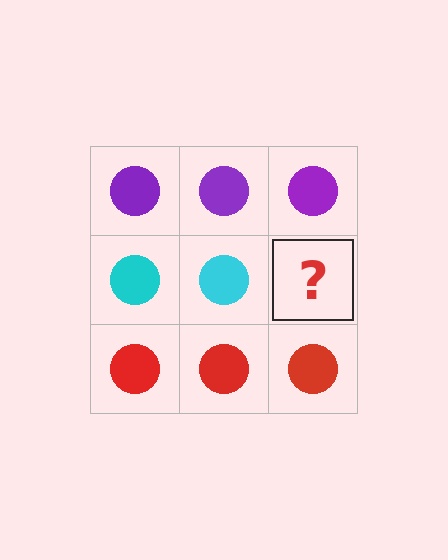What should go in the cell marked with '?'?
The missing cell should contain a cyan circle.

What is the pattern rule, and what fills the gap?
The rule is that each row has a consistent color. The gap should be filled with a cyan circle.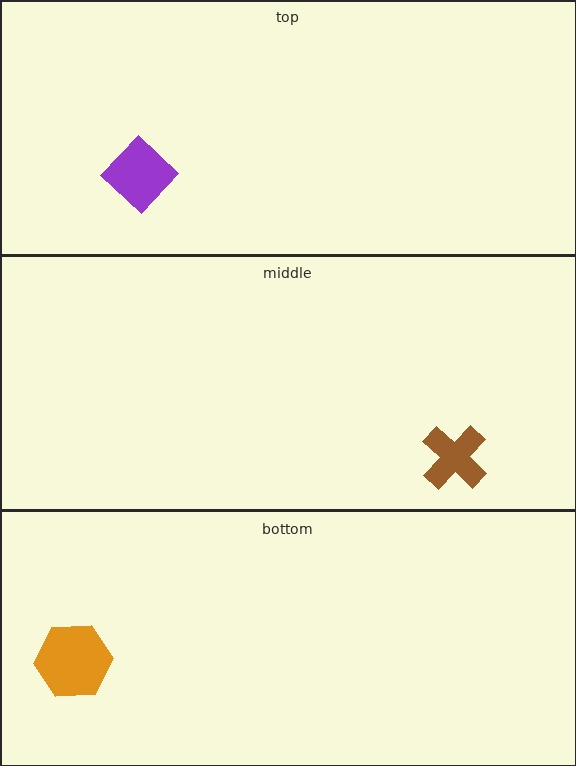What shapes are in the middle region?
The brown cross.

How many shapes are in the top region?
1.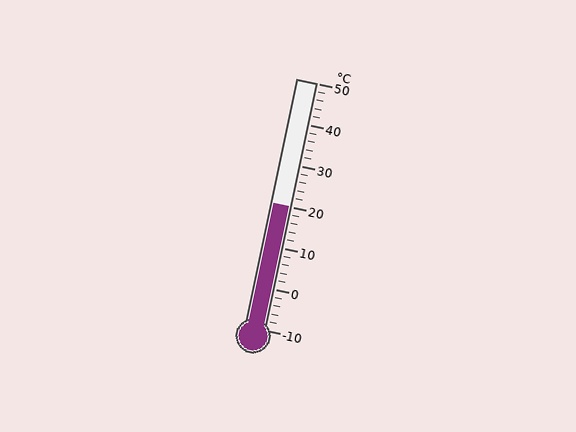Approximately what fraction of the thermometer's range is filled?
The thermometer is filled to approximately 50% of its range.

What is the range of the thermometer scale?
The thermometer scale ranges from -10°C to 50°C.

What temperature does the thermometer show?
The thermometer shows approximately 20°C.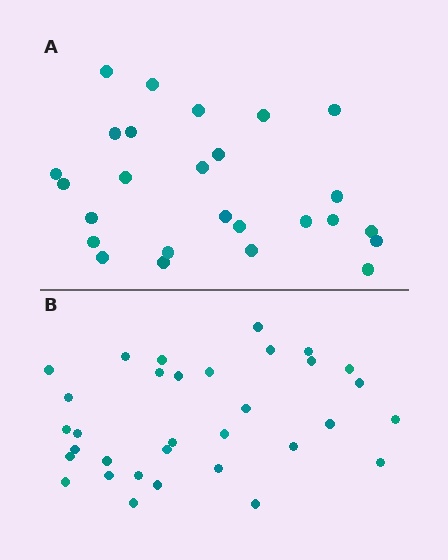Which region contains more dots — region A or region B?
Region B (the bottom region) has more dots.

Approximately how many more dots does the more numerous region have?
Region B has roughly 8 or so more dots than region A.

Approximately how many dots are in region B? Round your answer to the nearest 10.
About 30 dots. (The exact count is 33, which rounds to 30.)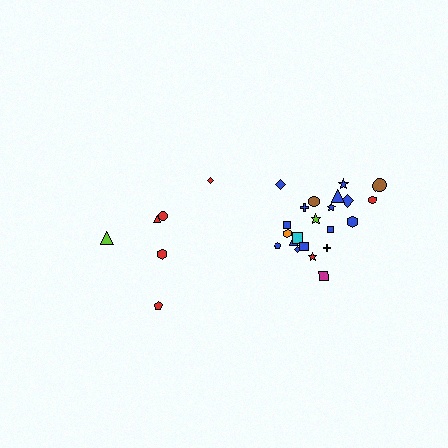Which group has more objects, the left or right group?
The right group.